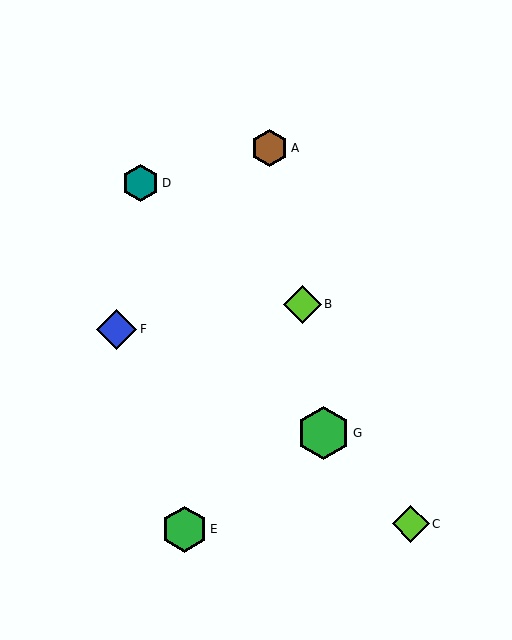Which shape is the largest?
The green hexagon (labeled G) is the largest.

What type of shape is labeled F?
Shape F is a blue diamond.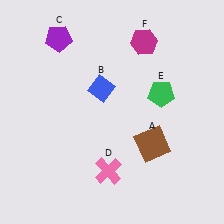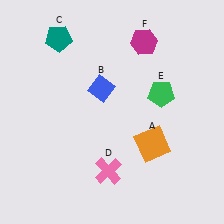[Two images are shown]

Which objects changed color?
A changed from brown to orange. C changed from purple to teal.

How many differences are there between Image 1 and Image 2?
There are 2 differences between the two images.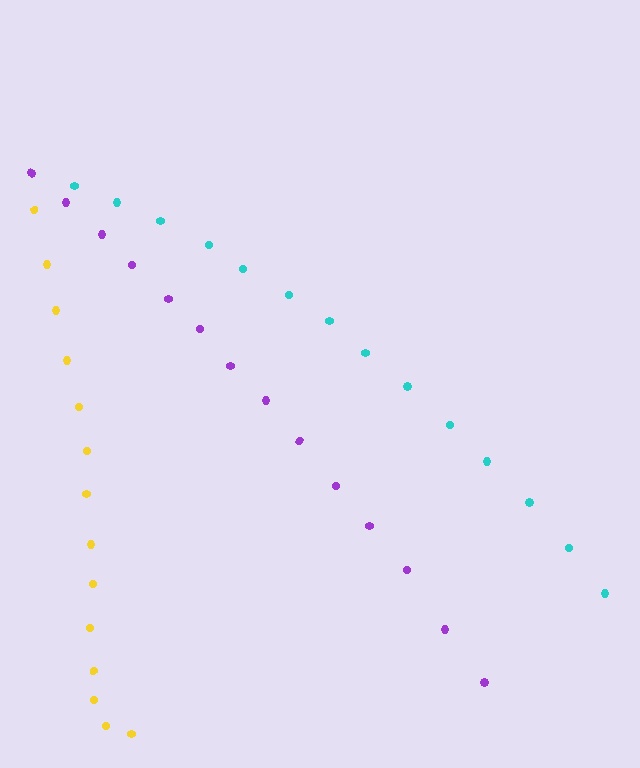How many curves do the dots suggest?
There are 3 distinct paths.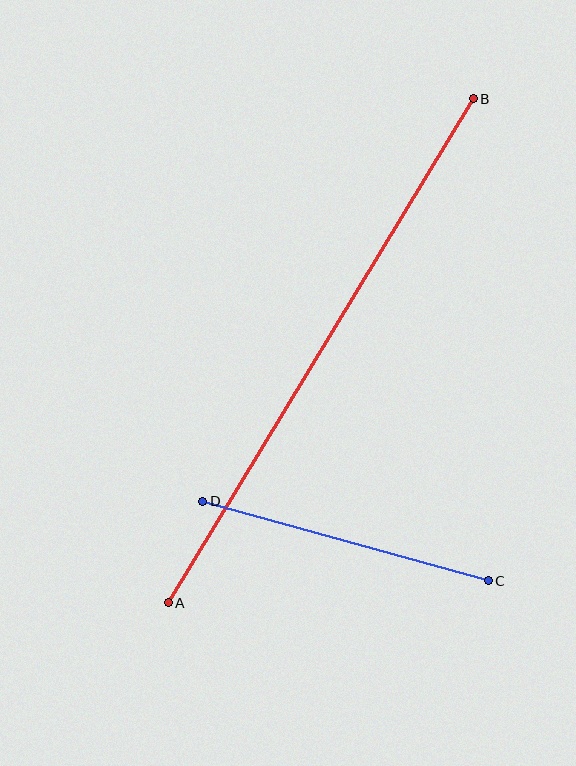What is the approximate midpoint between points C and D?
The midpoint is at approximately (345, 541) pixels.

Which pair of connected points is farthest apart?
Points A and B are farthest apart.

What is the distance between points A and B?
The distance is approximately 589 pixels.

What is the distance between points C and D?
The distance is approximately 297 pixels.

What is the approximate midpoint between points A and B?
The midpoint is at approximately (321, 351) pixels.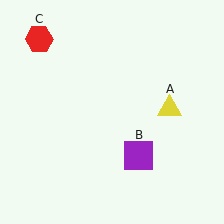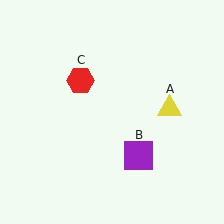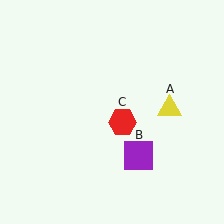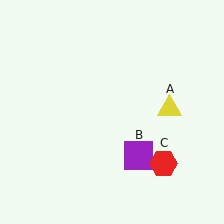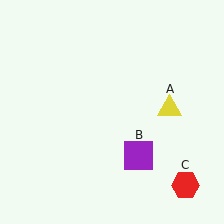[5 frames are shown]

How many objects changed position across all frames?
1 object changed position: red hexagon (object C).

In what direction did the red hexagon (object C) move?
The red hexagon (object C) moved down and to the right.